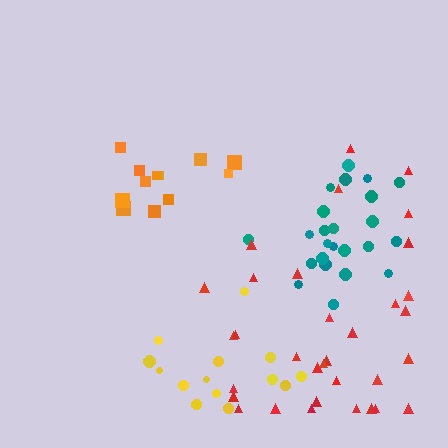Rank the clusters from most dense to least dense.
teal, orange, yellow, red.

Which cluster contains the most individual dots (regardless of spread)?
Red (35).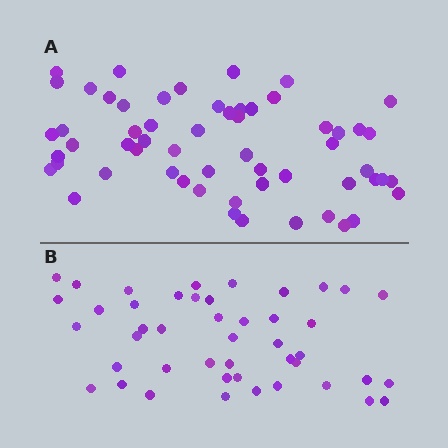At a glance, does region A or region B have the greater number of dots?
Region A (the top region) has more dots.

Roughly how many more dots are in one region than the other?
Region A has approximately 15 more dots than region B.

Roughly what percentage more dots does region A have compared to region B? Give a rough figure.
About 30% more.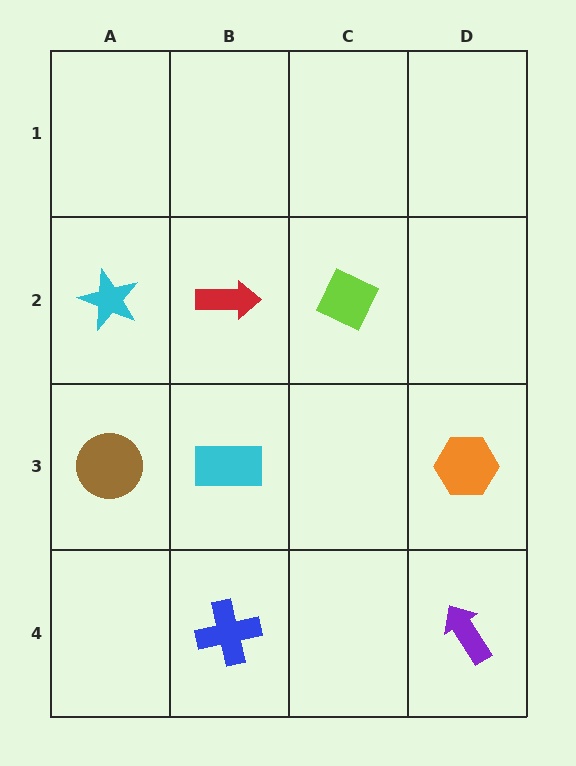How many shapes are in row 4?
2 shapes.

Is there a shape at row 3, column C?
No, that cell is empty.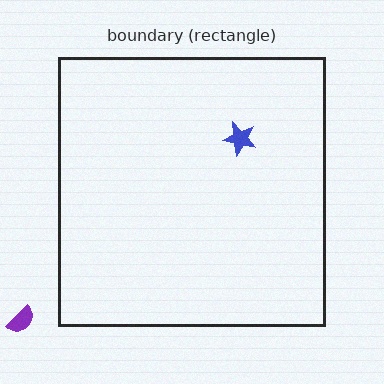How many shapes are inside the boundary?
1 inside, 1 outside.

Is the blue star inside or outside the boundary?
Inside.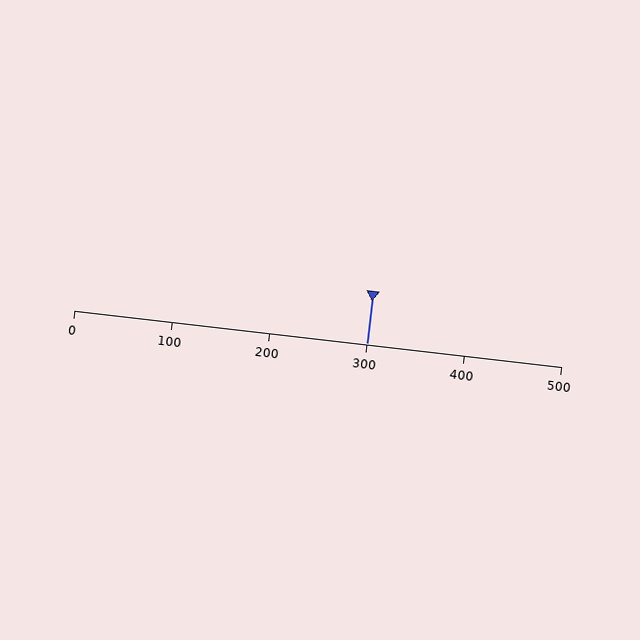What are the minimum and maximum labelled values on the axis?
The axis runs from 0 to 500.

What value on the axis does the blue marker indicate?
The marker indicates approximately 300.